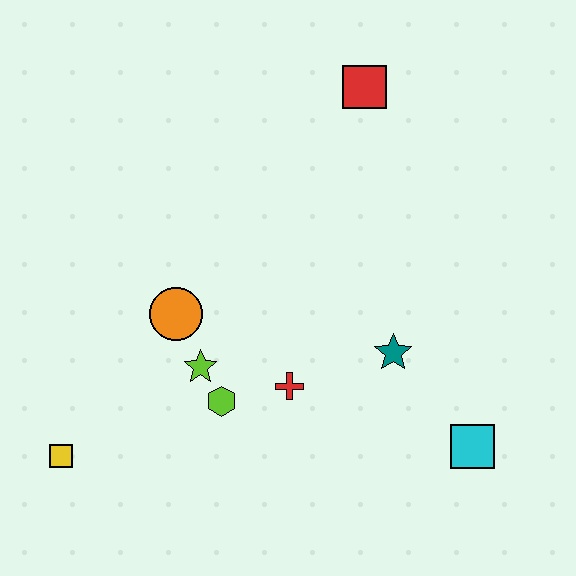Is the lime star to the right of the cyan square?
No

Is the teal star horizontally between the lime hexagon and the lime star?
No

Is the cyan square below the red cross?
Yes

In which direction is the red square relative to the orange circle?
The red square is above the orange circle.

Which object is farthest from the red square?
The yellow square is farthest from the red square.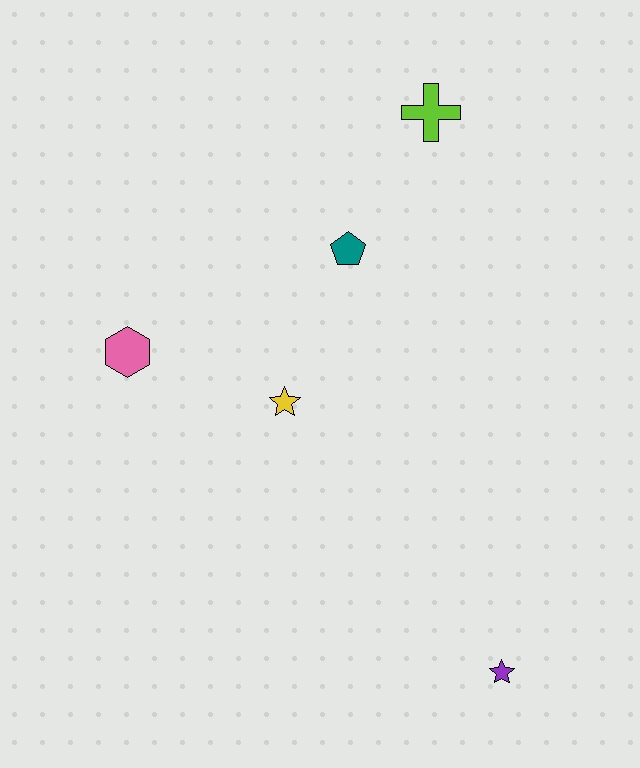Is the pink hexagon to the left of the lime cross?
Yes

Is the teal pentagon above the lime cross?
No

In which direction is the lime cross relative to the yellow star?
The lime cross is above the yellow star.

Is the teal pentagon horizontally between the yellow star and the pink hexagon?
No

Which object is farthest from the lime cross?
The purple star is farthest from the lime cross.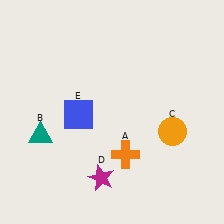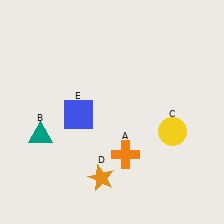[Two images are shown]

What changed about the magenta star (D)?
In Image 1, D is magenta. In Image 2, it changed to orange.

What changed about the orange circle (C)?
In Image 1, C is orange. In Image 2, it changed to yellow.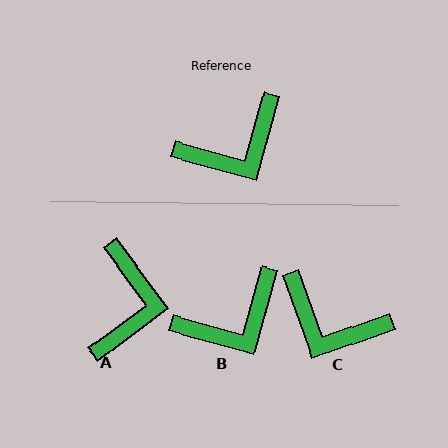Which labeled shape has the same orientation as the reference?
B.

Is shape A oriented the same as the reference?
No, it is off by about 52 degrees.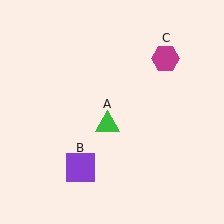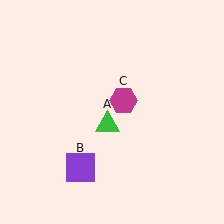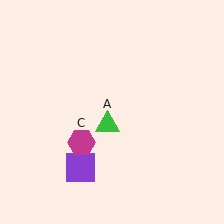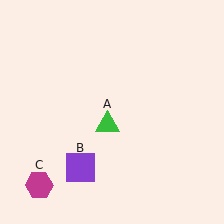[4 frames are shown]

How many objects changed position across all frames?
1 object changed position: magenta hexagon (object C).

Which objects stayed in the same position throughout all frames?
Green triangle (object A) and purple square (object B) remained stationary.